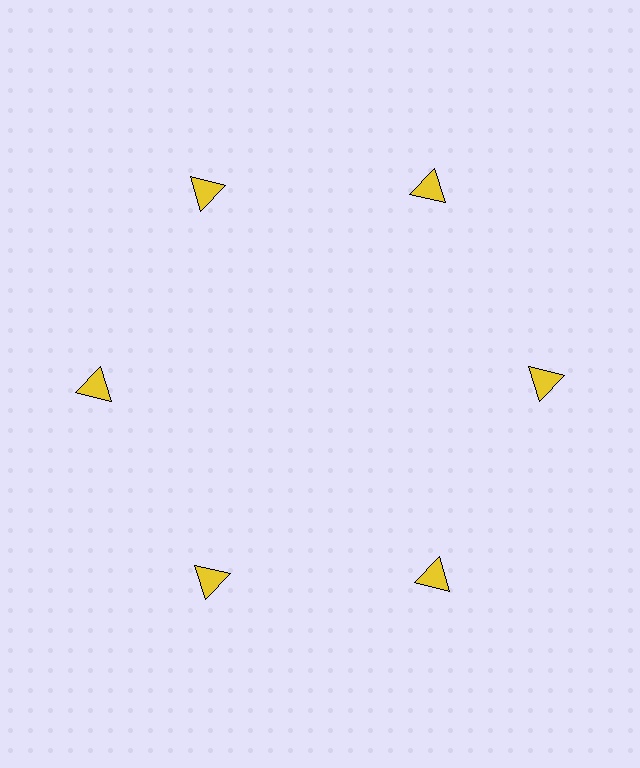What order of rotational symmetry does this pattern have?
This pattern has 6-fold rotational symmetry.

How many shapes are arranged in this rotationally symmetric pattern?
There are 6 shapes, arranged in 6 groups of 1.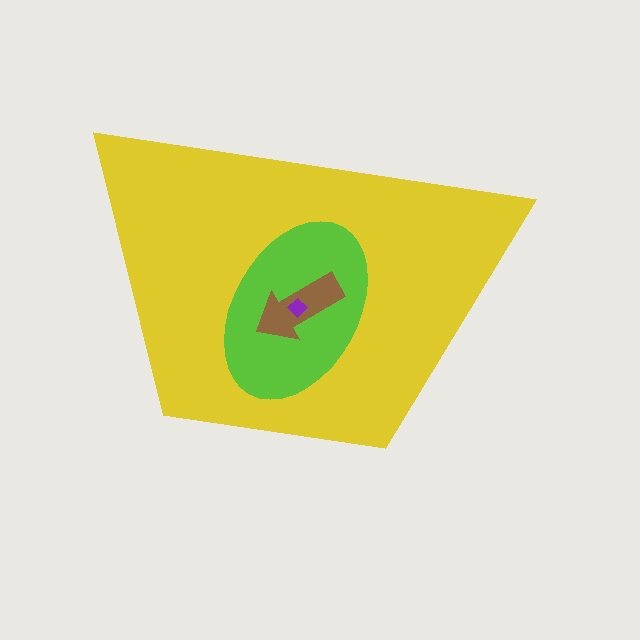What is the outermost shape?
The yellow trapezoid.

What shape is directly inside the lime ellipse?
The brown arrow.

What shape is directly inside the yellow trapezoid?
The lime ellipse.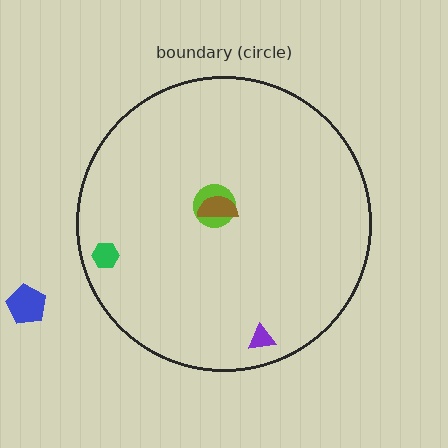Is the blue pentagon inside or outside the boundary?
Outside.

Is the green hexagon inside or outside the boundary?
Inside.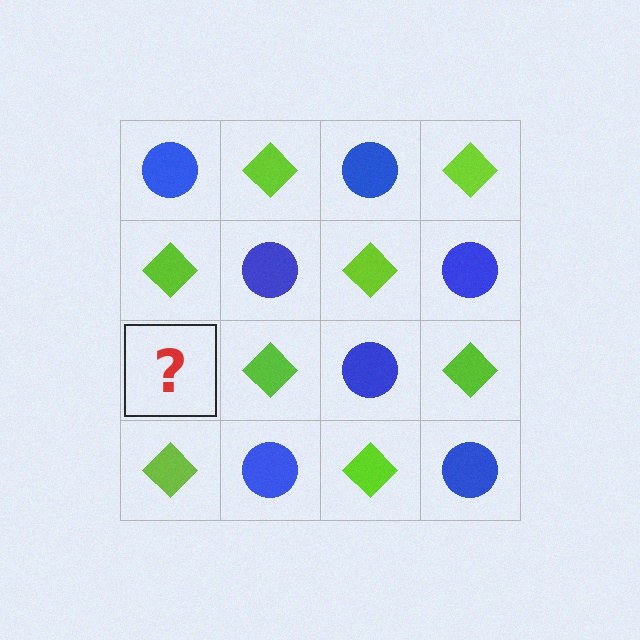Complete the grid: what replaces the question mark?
The question mark should be replaced with a blue circle.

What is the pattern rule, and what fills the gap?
The rule is that it alternates blue circle and lime diamond in a checkerboard pattern. The gap should be filled with a blue circle.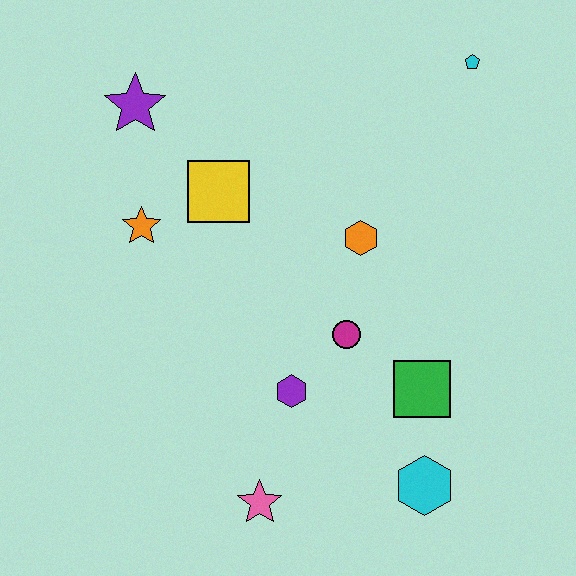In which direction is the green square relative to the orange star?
The green square is to the right of the orange star.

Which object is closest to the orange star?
The yellow square is closest to the orange star.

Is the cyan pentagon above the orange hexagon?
Yes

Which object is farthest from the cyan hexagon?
The purple star is farthest from the cyan hexagon.